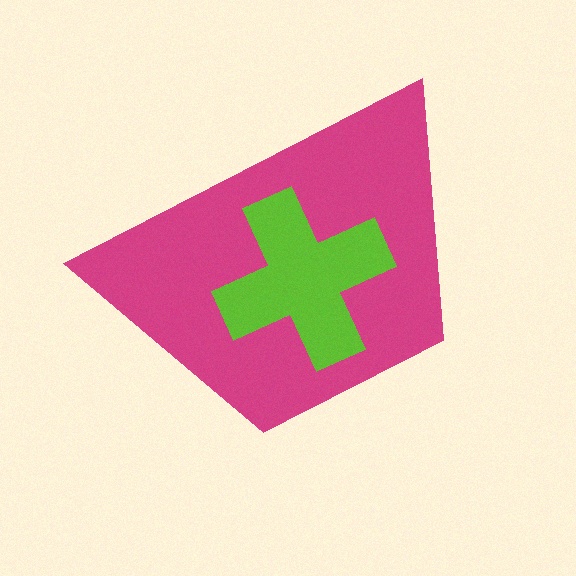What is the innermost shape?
The lime cross.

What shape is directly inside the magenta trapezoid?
The lime cross.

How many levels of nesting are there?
2.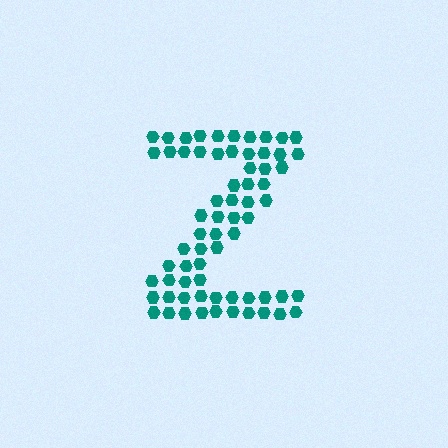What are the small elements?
The small elements are hexagons.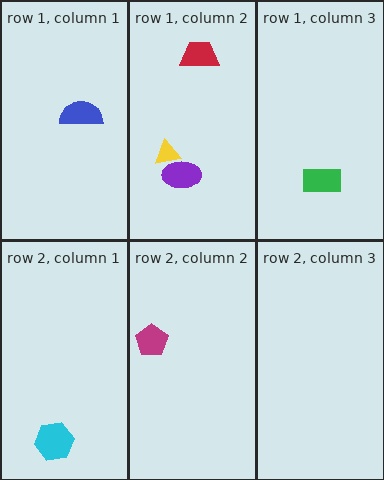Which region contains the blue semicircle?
The row 1, column 1 region.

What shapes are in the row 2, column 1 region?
The cyan hexagon.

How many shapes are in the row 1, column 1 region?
1.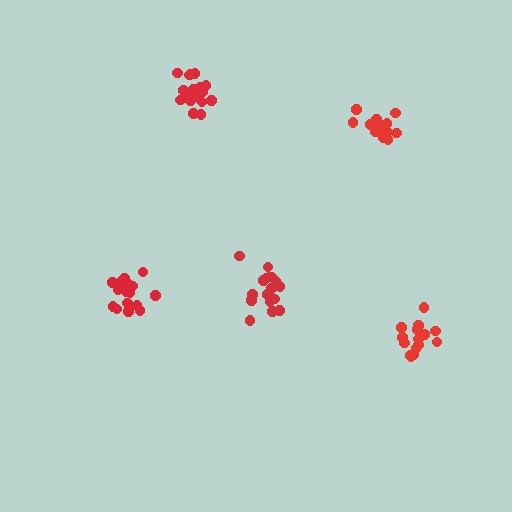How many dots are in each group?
Group 1: 15 dots, Group 2: 18 dots, Group 3: 15 dots, Group 4: 19 dots, Group 5: 20 dots (87 total).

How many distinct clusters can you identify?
There are 5 distinct clusters.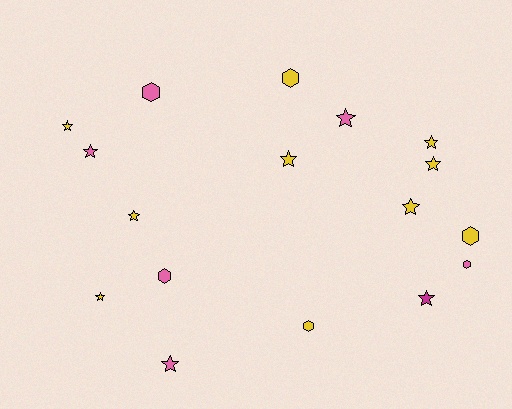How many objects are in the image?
There are 17 objects.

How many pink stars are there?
There are 3 pink stars.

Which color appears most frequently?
Yellow, with 10 objects.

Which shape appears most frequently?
Star, with 11 objects.